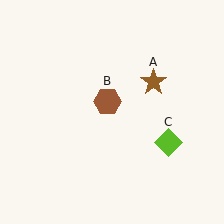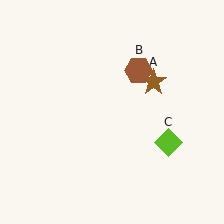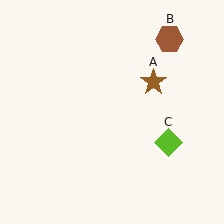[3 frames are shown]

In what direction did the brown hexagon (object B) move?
The brown hexagon (object B) moved up and to the right.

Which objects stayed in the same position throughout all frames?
Brown star (object A) and lime diamond (object C) remained stationary.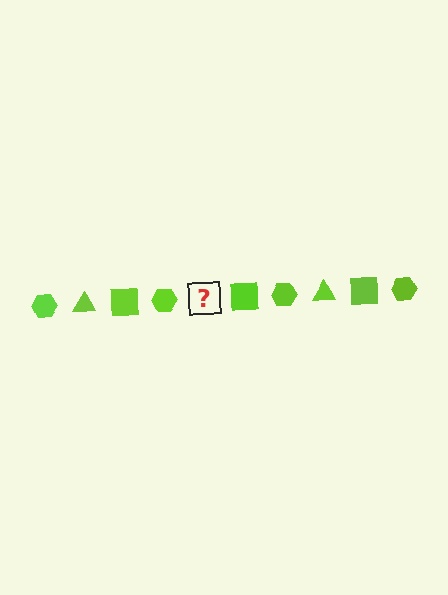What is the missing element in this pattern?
The missing element is a lime triangle.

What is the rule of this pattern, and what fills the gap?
The rule is that the pattern cycles through hexagon, triangle, square shapes in lime. The gap should be filled with a lime triangle.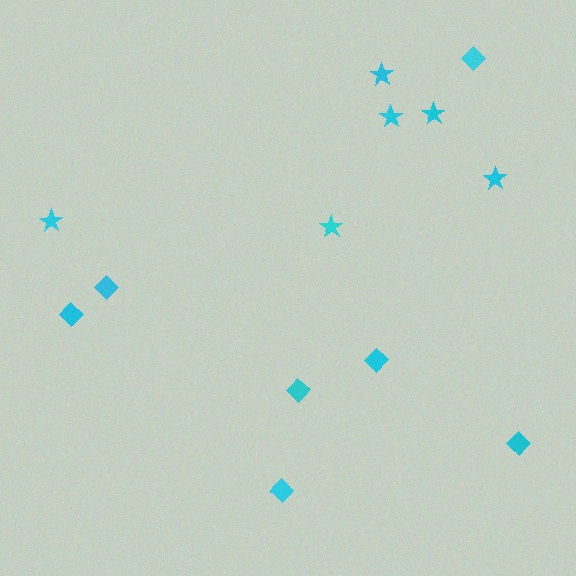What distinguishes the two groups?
There are 2 groups: one group of stars (6) and one group of diamonds (7).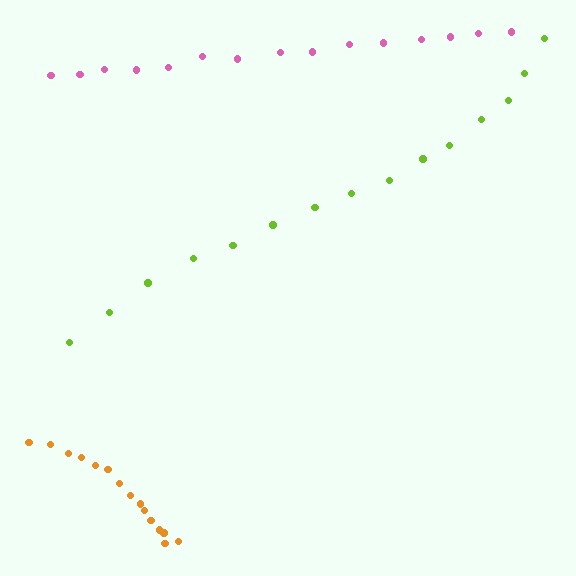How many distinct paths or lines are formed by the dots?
There are 3 distinct paths.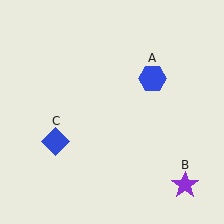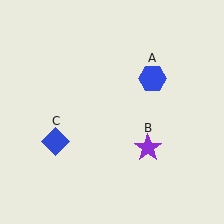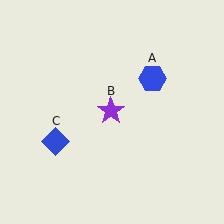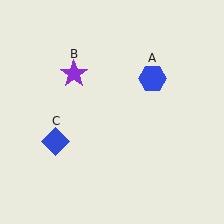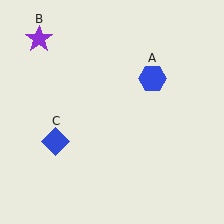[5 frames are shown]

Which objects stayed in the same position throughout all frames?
Blue hexagon (object A) and blue diamond (object C) remained stationary.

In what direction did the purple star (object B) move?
The purple star (object B) moved up and to the left.